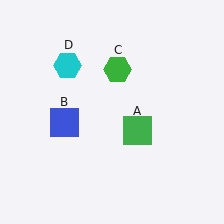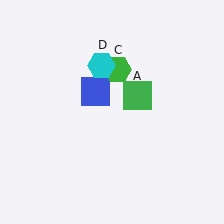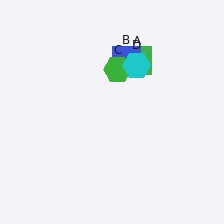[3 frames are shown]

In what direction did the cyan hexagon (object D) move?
The cyan hexagon (object D) moved right.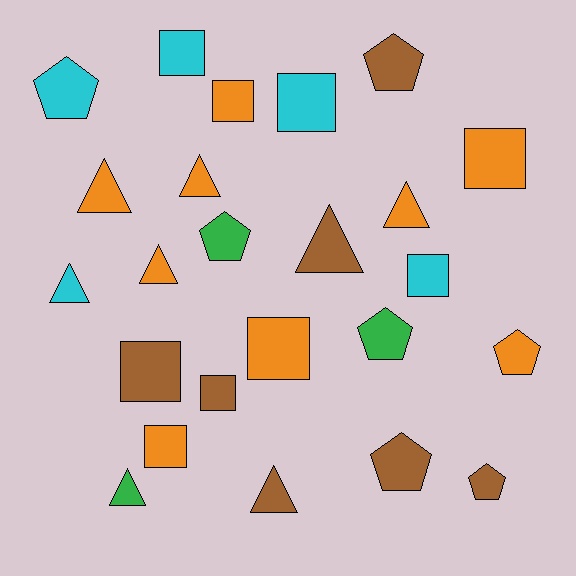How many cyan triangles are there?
There is 1 cyan triangle.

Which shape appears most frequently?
Square, with 9 objects.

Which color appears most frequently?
Orange, with 9 objects.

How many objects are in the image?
There are 24 objects.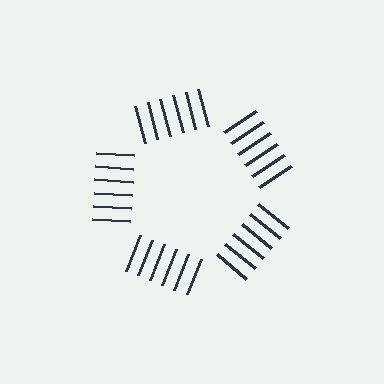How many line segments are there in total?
30 — 6 along each of the 5 edges.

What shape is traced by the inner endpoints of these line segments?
An illusory pentagon — the line segments terminate on its edges but no continuous stroke is drawn.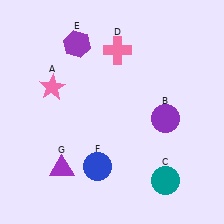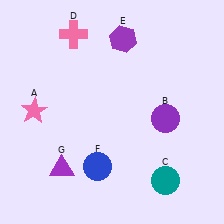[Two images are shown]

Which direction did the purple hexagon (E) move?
The purple hexagon (E) moved right.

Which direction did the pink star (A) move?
The pink star (A) moved down.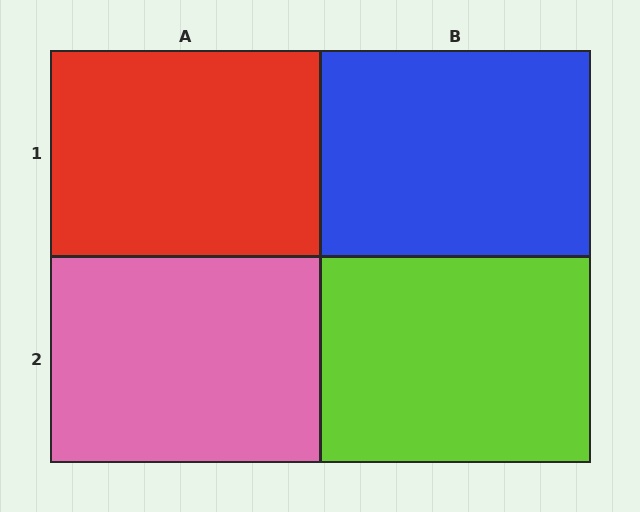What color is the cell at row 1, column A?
Red.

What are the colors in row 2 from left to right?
Pink, lime.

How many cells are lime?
1 cell is lime.